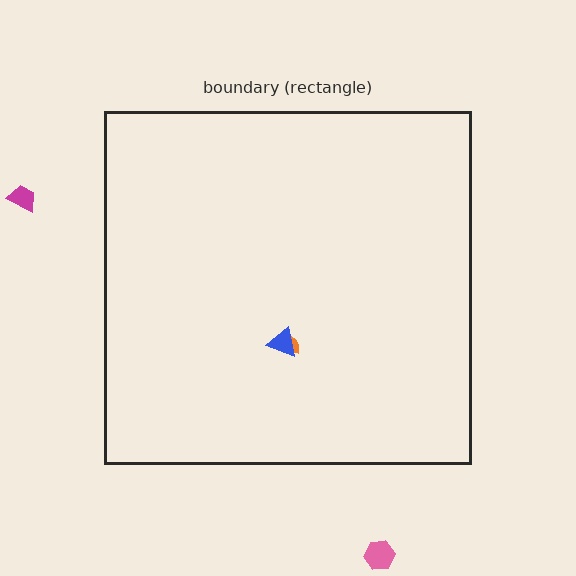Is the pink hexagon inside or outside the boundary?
Outside.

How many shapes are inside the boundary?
2 inside, 2 outside.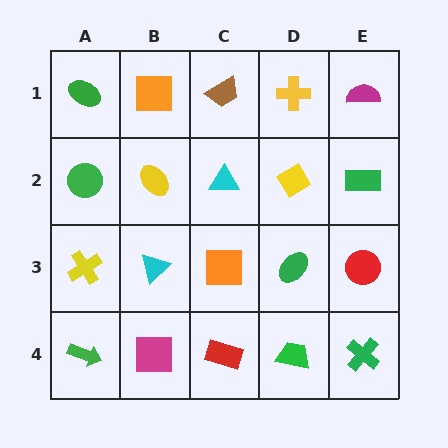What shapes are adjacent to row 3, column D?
A yellow diamond (row 2, column D), a green trapezoid (row 4, column D), an orange square (row 3, column C), a red circle (row 3, column E).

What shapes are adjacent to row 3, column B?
A yellow ellipse (row 2, column B), a magenta square (row 4, column B), a yellow cross (row 3, column A), an orange square (row 3, column C).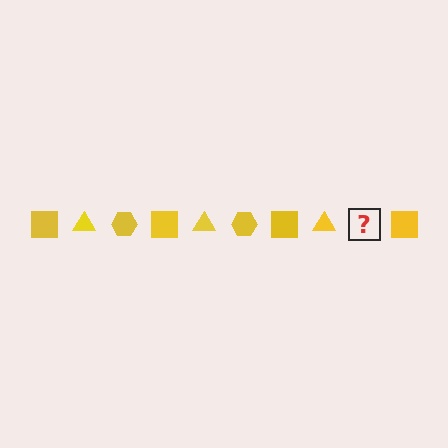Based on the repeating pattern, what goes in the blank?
The blank should be a yellow hexagon.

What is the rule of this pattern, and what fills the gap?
The rule is that the pattern cycles through square, triangle, hexagon shapes in yellow. The gap should be filled with a yellow hexagon.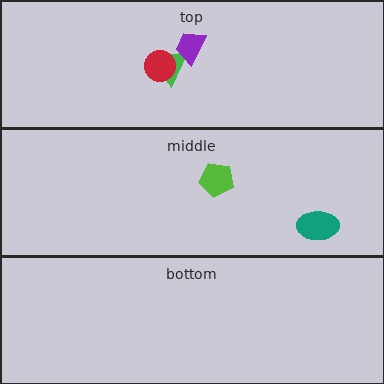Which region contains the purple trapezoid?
The top region.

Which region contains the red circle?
The top region.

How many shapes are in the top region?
3.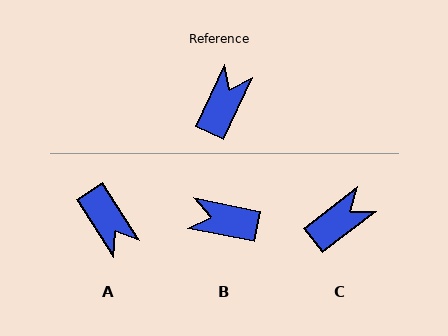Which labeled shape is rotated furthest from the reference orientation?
A, about 122 degrees away.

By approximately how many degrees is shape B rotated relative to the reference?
Approximately 104 degrees counter-clockwise.